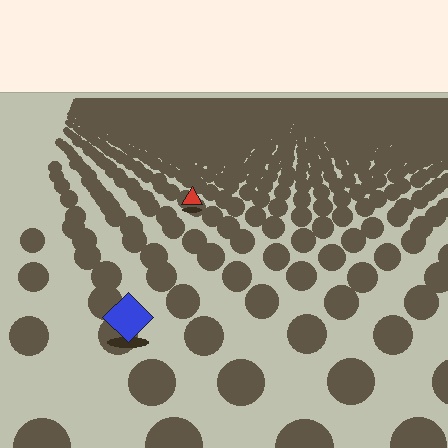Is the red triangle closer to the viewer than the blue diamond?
No. The blue diamond is closer — you can tell from the texture gradient: the ground texture is coarser near it.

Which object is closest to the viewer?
The blue diamond is closest. The texture marks near it are larger and more spread out.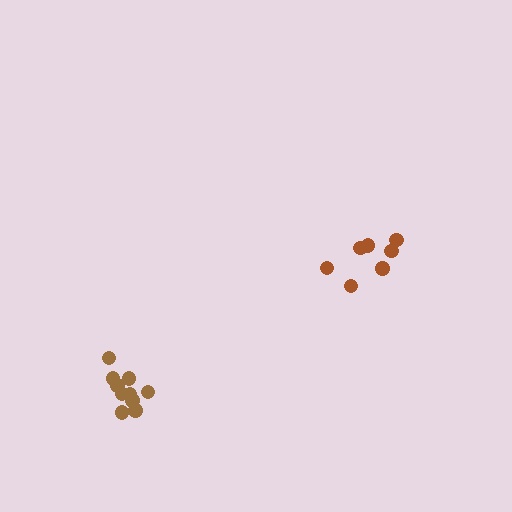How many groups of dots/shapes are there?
There are 2 groups.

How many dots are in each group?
Group 1: 7 dots, Group 2: 10 dots (17 total).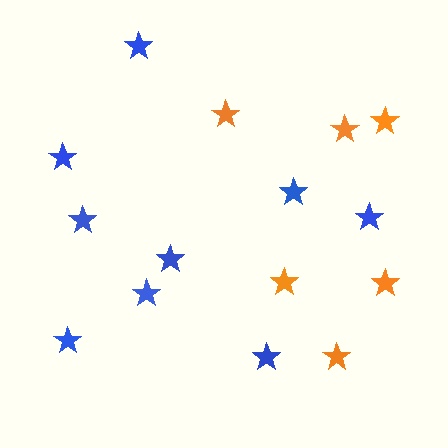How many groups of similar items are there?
There are 2 groups: one group of orange stars (6) and one group of blue stars (9).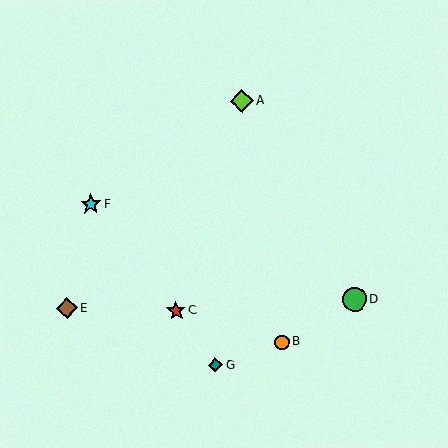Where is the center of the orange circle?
The center of the orange circle is at (282, 342).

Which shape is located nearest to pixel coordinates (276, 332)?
The orange circle (labeled B) at (282, 342) is nearest to that location.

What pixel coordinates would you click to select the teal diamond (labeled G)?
Click at (215, 365) to select the teal diamond G.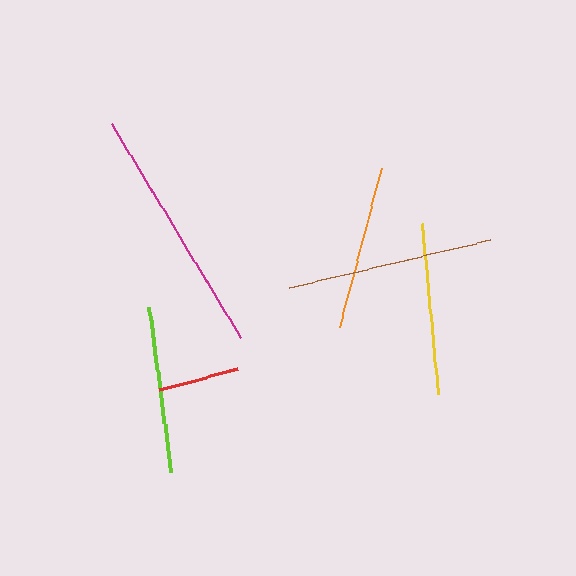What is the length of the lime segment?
The lime segment is approximately 167 pixels long.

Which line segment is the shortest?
The red line is the shortest at approximately 81 pixels.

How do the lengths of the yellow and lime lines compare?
The yellow and lime lines are approximately the same length.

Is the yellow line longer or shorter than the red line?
The yellow line is longer than the red line.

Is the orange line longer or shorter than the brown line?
The brown line is longer than the orange line.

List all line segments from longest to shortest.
From longest to shortest: magenta, brown, yellow, lime, orange, red.